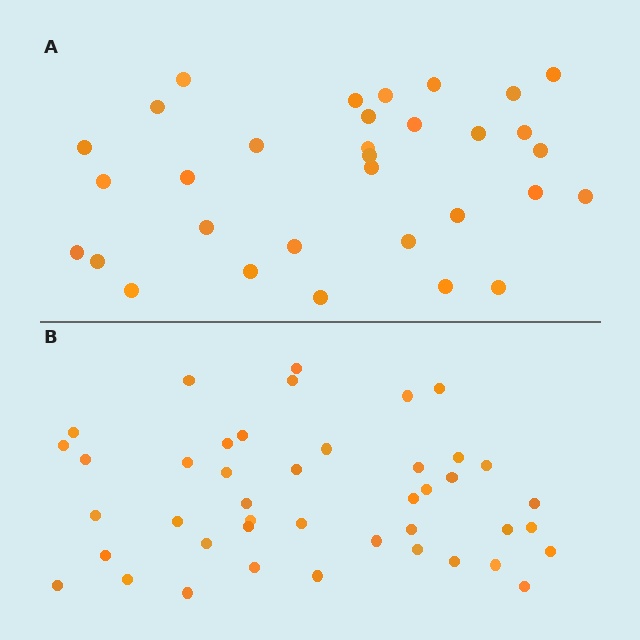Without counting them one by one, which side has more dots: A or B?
Region B (the bottom region) has more dots.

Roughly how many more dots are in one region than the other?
Region B has roughly 12 or so more dots than region A.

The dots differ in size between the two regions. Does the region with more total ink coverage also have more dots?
No. Region A has more total ink coverage because its dots are larger, but region B actually contains more individual dots. Total area can be misleading — the number of items is what matters here.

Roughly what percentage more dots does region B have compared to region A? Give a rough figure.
About 35% more.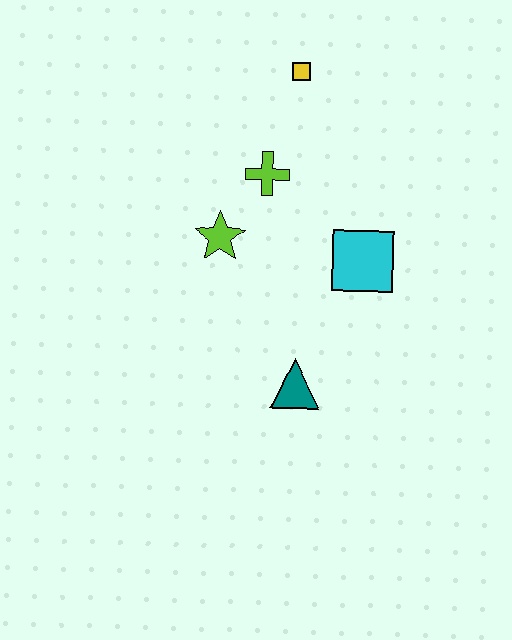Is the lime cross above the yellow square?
No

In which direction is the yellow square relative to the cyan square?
The yellow square is above the cyan square.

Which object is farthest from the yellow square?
The teal triangle is farthest from the yellow square.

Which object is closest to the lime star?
The lime cross is closest to the lime star.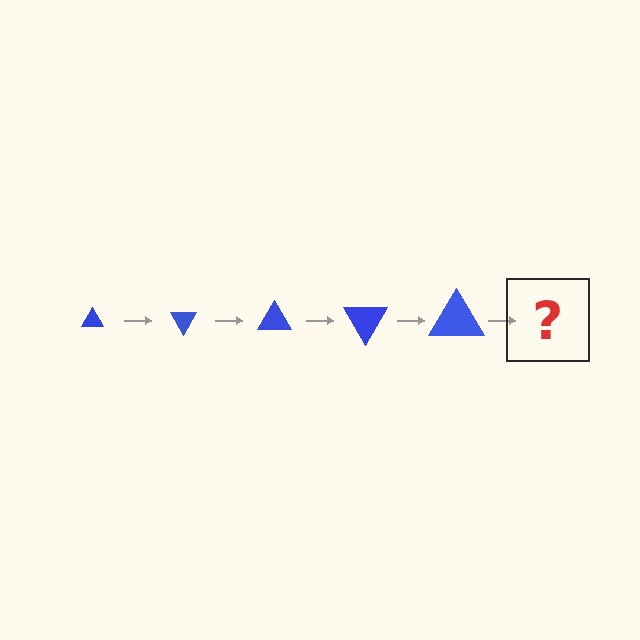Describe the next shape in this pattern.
It should be a triangle, larger than the previous one and rotated 300 degrees from the start.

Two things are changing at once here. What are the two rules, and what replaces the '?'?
The two rules are that the triangle grows larger each step and it rotates 60 degrees each step. The '?' should be a triangle, larger than the previous one and rotated 300 degrees from the start.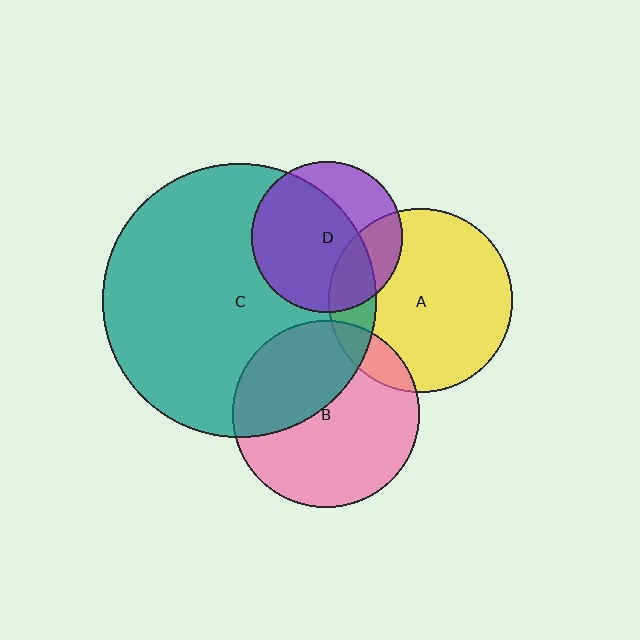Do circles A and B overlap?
Yes.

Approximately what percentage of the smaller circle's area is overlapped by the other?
Approximately 10%.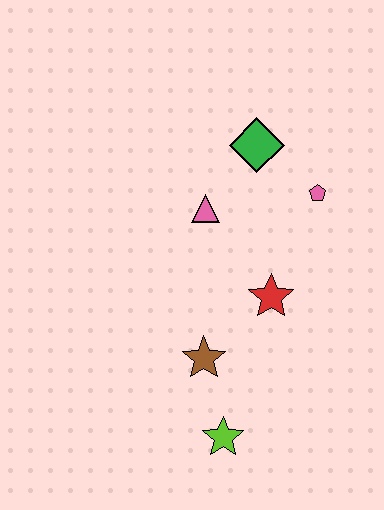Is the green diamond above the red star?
Yes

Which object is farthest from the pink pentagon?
The lime star is farthest from the pink pentagon.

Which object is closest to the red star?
The brown star is closest to the red star.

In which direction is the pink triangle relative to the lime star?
The pink triangle is above the lime star.